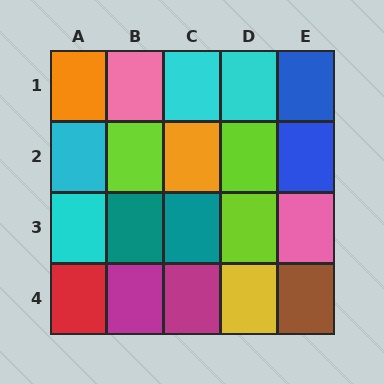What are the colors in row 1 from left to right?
Orange, pink, cyan, cyan, blue.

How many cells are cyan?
4 cells are cyan.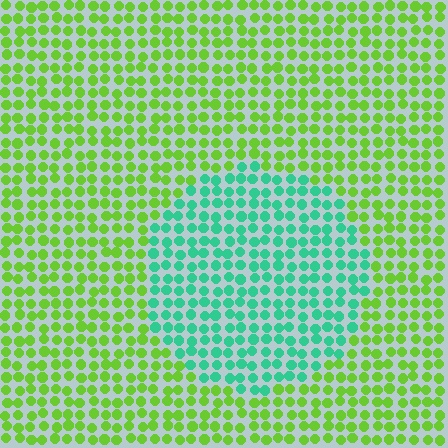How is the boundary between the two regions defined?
The boundary is defined purely by a slight shift in hue (about 59 degrees). Spacing, size, and orientation are identical on both sides.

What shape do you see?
I see a circle.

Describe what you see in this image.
The image is filled with small lime elements in a uniform arrangement. A circle-shaped region is visible where the elements are tinted to a slightly different hue, forming a subtle color boundary.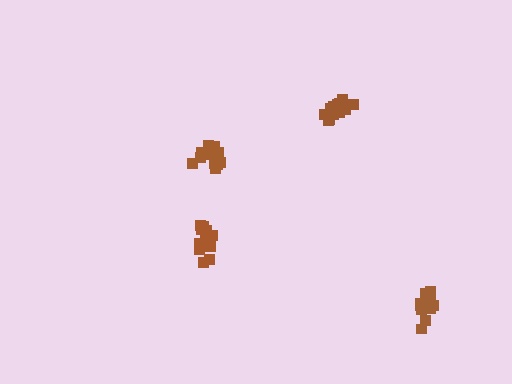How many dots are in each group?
Group 1: 13 dots, Group 2: 13 dots, Group 3: 13 dots, Group 4: 13 dots (52 total).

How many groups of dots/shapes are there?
There are 4 groups.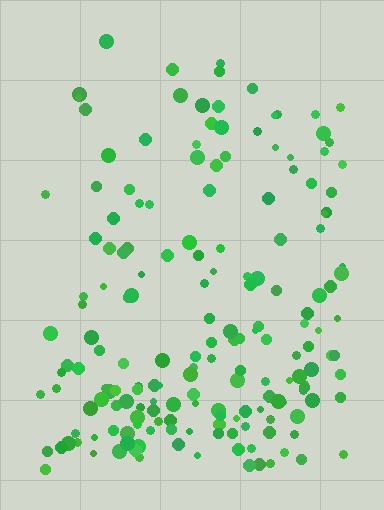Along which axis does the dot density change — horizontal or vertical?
Vertical.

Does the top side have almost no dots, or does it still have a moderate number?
Still a moderate number, just noticeably fewer than the bottom.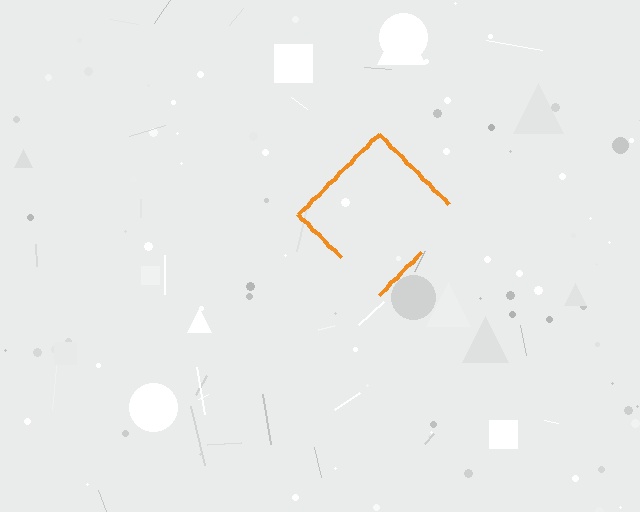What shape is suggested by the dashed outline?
The dashed outline suggests a diamond.